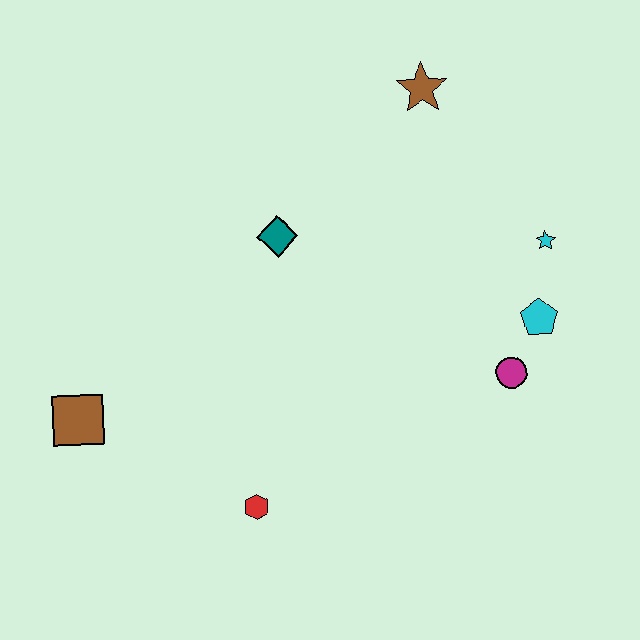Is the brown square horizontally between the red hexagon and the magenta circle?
No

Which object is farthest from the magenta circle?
The brown square is farthest from the magenta circle.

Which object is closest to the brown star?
The cyan star is closest to the brown star.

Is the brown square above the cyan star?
No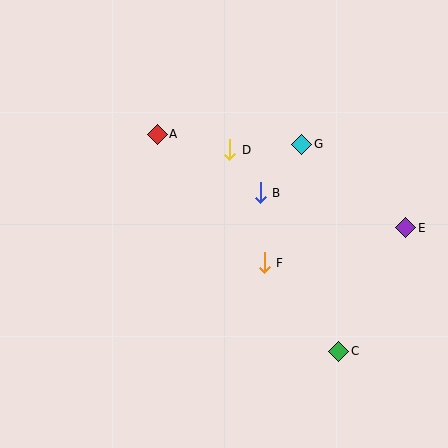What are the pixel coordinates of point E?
Point E is at (406, 228).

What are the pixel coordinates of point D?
Point D is at (230, 150).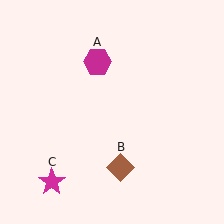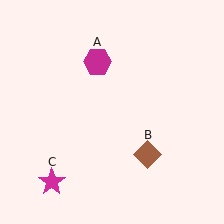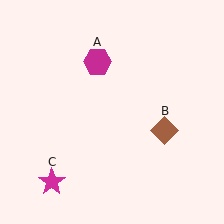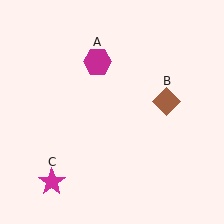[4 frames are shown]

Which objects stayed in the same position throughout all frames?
Magenta hexagon (object A) and magenta star (object C) remained stationary.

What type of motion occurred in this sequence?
The brown diamond (object B) rotated counterclockwise around the center of the scene.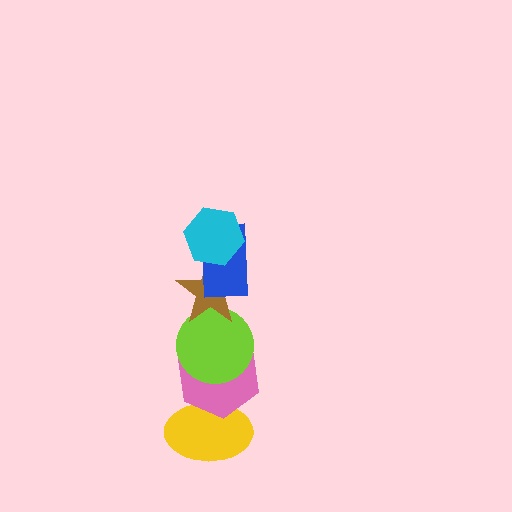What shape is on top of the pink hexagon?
The lime circle is on top of the pink hexagon.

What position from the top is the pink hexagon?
The pink hexagon is 5th from the top.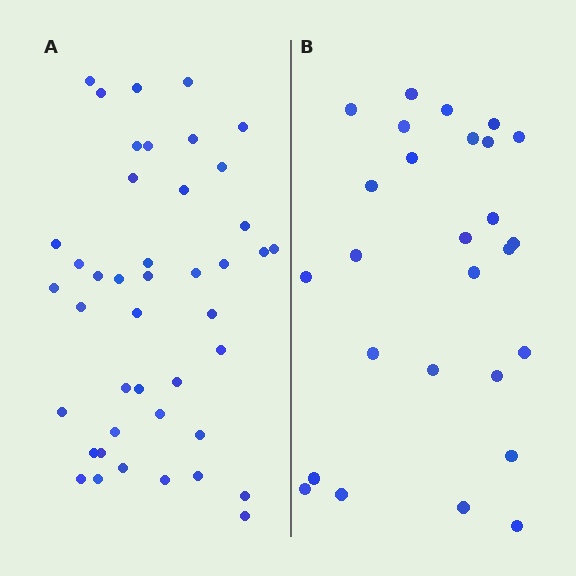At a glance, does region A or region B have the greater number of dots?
Region A (the left region) has more dots.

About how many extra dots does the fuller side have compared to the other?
Region A has approximately 15 more dots than region B.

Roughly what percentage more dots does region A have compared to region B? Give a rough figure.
About 60% more.